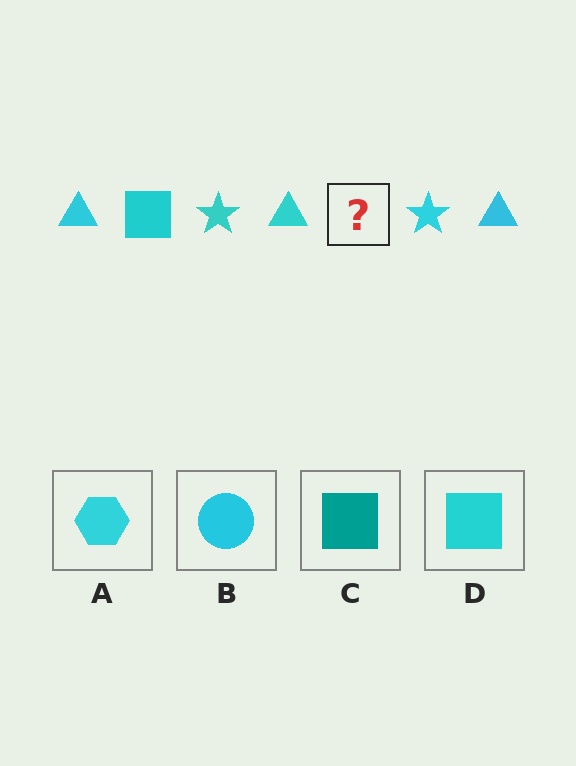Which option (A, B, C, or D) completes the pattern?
D.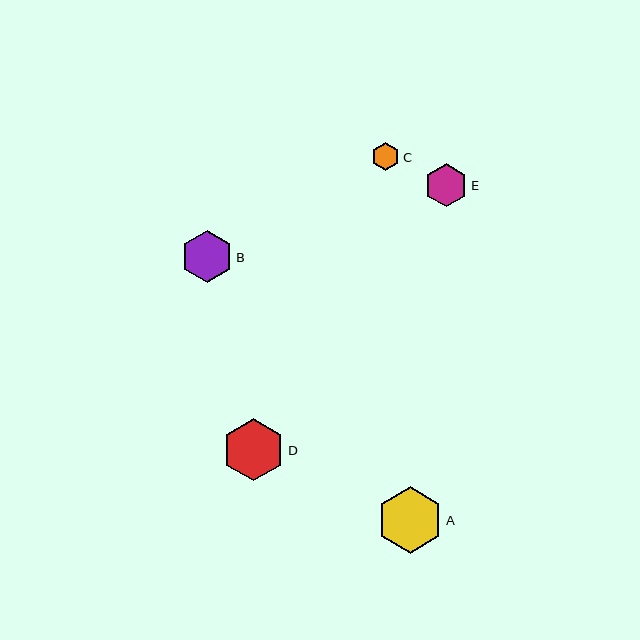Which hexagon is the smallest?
Hexagon C is the smallest with a size of approximately 28 pixels.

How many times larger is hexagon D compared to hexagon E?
Hexagon D is approximately 1.4 times the size of hexagon E.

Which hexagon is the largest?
Hexagon A is the largest with a size of approximately 66 pixels.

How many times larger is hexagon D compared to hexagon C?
Hexagon D is approximately 2.2 times the size of hexagon C.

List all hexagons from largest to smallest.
From largest to smallest: A, D, B, E, C.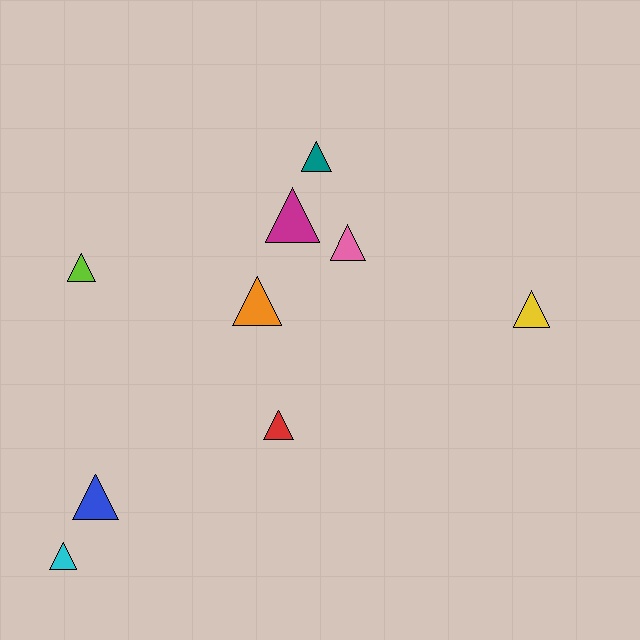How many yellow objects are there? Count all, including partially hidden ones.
There is 1 yellow object.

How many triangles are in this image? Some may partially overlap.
There are 9 triangles.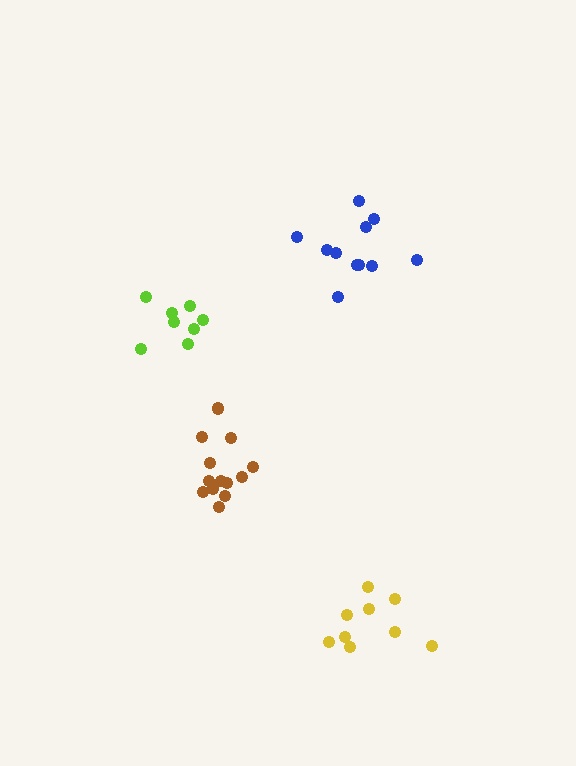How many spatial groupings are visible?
There are 4 spatial groupings.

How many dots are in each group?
Group 1: 13 dots, Group 2: 9 dots, Group 3: 11 dots, Group 4: 8 dots (41 total).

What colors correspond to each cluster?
The clusters are colored: brown, yellow, blue, lime.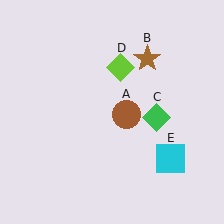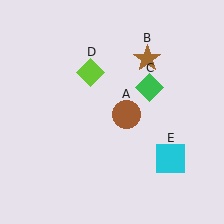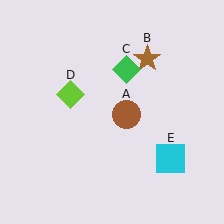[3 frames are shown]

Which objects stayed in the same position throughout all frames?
Brown circle (object A) and brown star (object B) and cyan square (object E) remained stationary.